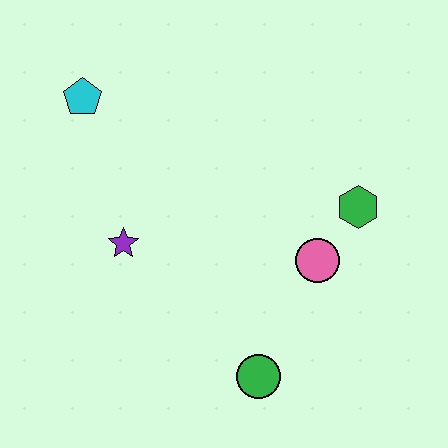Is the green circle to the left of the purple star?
No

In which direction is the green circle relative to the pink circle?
The green circle is below the pink circle.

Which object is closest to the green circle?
The pink circle is closest to the green circle.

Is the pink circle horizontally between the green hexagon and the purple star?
Yes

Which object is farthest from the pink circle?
The cyan pentagon is farthest from the pink circle.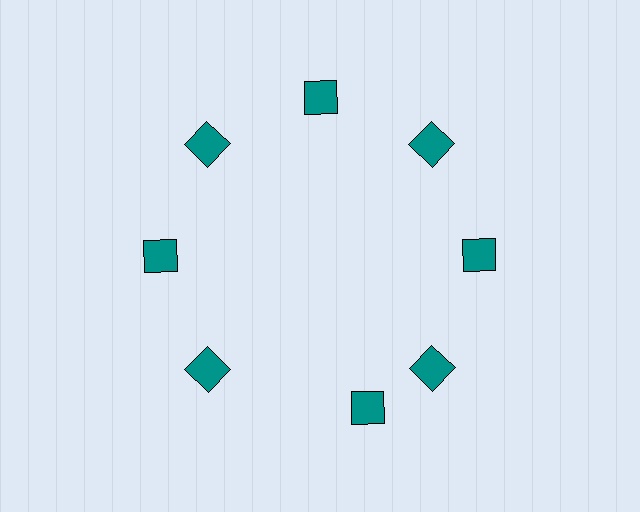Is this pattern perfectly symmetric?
No. The 8 teal squares are arranged in a ring, but one element near the 6 o'clock position is rotated out of alignment along the ring, breaking the 8-fold rotational symmetry.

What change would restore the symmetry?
The symmetry would be restored by rotating it back into even spacing with its neighbors so that all 8 squares sit at equal angles and equal distance from the center.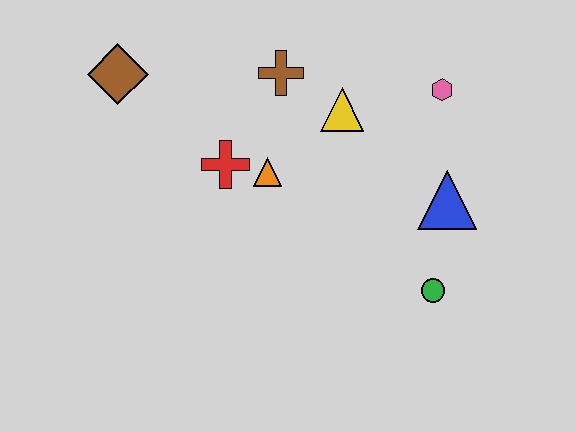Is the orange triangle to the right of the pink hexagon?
No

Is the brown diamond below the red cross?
No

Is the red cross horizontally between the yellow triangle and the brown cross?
No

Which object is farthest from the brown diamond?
The green circle is farthest from the brown diamond.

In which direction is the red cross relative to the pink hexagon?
The red cross is to the left of the pink hexagon.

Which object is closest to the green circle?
The blue triangle is closest to the green circle.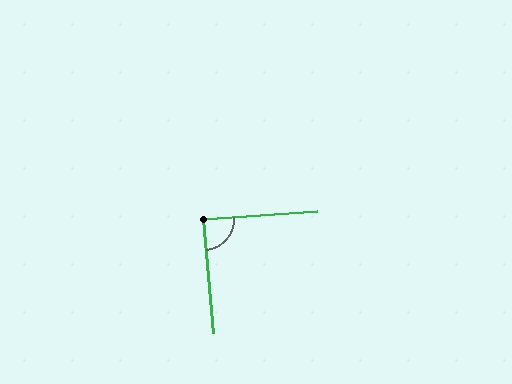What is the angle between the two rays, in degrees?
Approximately 89 degrees.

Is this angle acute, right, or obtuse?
It is approximately a right angle.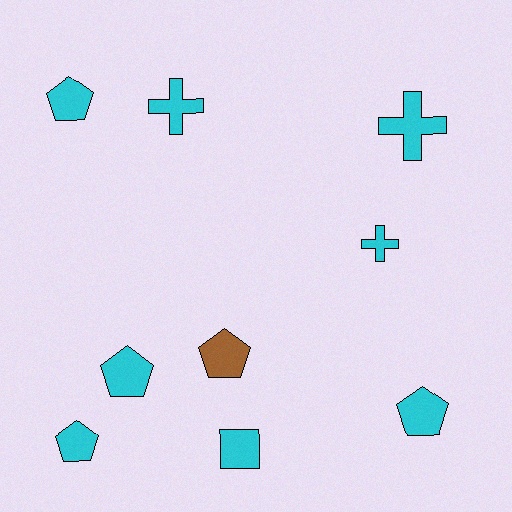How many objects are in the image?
There are 9 objects.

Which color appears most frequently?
Cyan, with 8 objects.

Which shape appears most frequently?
Pentagon, with 5 objects.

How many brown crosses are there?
There are no brown crosses.